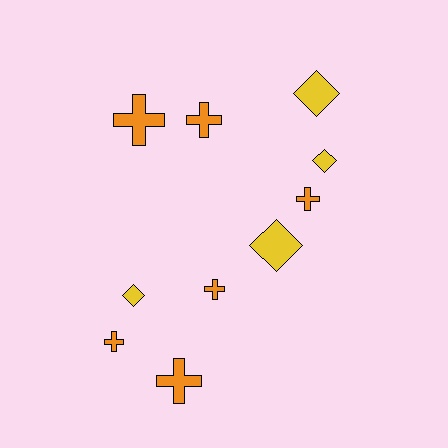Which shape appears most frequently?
Cross, with 6 objects.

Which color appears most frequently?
Orange, with 6 objects.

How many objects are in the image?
There are 10 objects.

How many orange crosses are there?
There are 6 orange crosses.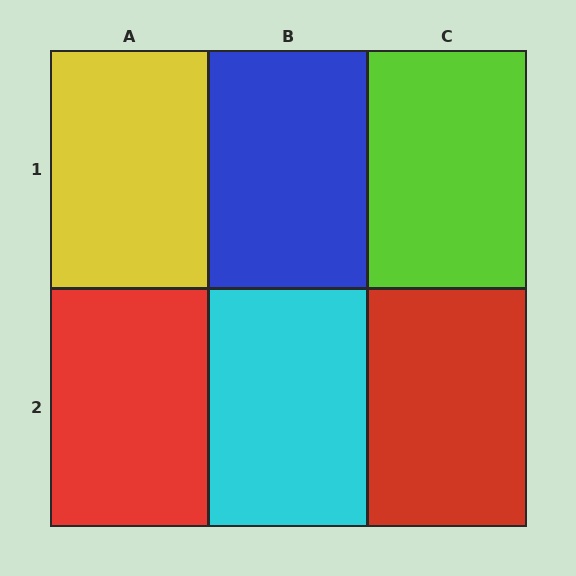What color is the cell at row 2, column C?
Red.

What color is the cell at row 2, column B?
Cyan.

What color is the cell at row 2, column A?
Red.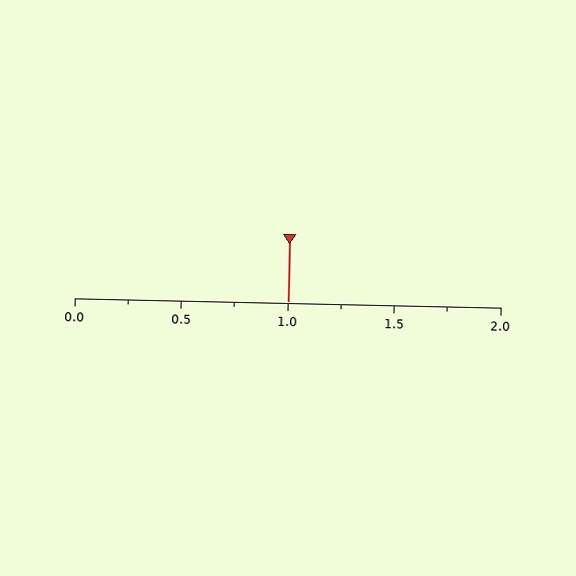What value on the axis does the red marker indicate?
The marker indicates approximately 1.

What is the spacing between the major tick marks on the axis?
The major ticks are spaced 0.5 apart.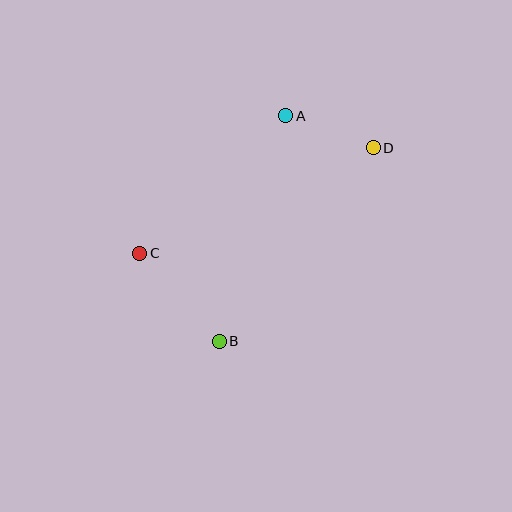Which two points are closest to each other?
Points A and D are closest to each other.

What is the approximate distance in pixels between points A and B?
The distance between A and B is approximately 235 pixels.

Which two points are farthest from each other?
Points C and D are farthest from each other.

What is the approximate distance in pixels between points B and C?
The distance between B and C is approximately 119 pixels.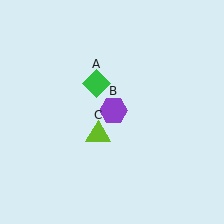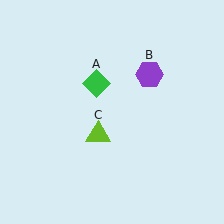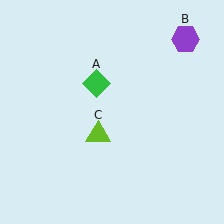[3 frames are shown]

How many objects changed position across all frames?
1 object changed position: purple hexagon (object B).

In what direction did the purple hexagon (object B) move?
The purple hexagon (object B) moved up and to the right.